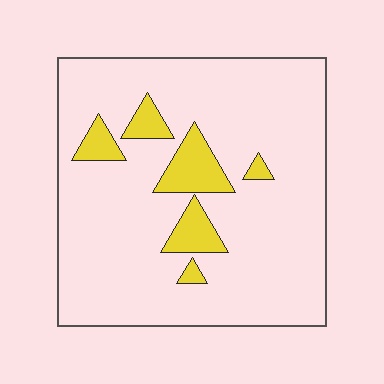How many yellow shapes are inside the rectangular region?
6.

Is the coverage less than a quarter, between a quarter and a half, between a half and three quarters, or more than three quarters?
Less than a quarter.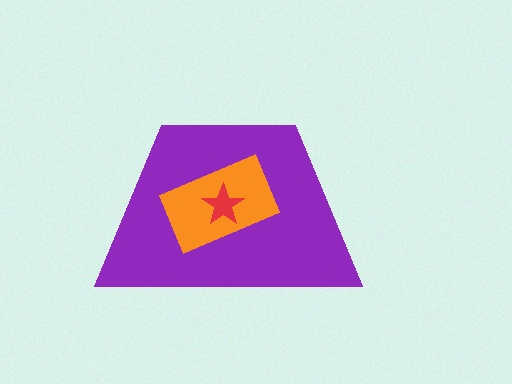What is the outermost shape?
The purple trapezoid.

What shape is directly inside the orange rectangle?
The red star.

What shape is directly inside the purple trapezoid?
The orange rectangle.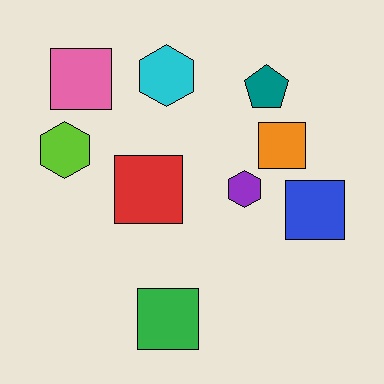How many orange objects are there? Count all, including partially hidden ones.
There is 1 orange object.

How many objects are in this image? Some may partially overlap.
There are 9 objects.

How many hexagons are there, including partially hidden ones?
There are 3 hexagons.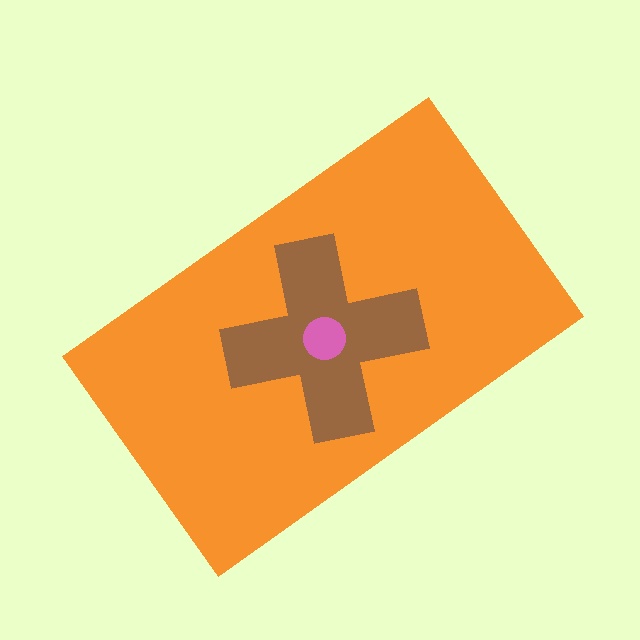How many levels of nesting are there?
3.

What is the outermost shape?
The orange rectangle.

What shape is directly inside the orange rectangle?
The brown cross.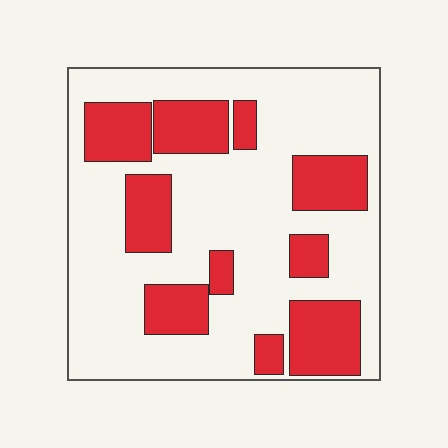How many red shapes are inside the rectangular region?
10.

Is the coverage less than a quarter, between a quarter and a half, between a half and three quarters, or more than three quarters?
Between a quarter and a half.